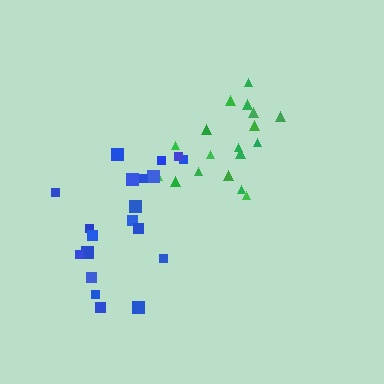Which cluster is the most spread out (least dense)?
Blue.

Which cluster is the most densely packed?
Green.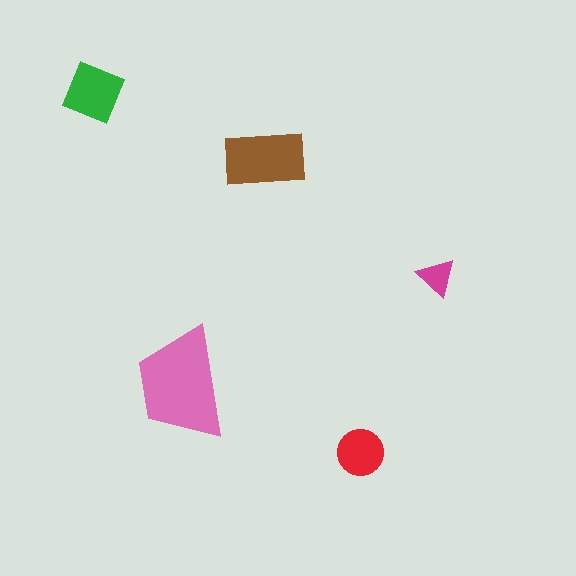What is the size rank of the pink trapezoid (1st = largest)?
1st.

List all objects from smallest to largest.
The magenta triangle, the red circle, the green square, the brown rectangle, the pink trapezoid.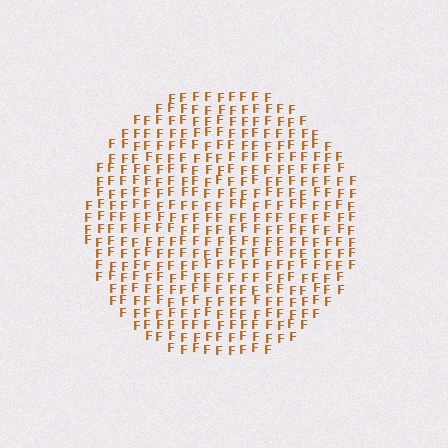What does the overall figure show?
The overall figure shows a circle.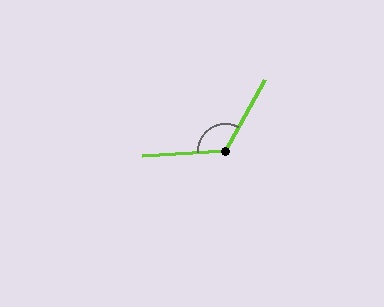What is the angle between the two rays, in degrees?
Approximately 122 degrees.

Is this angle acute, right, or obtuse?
It is obtuse.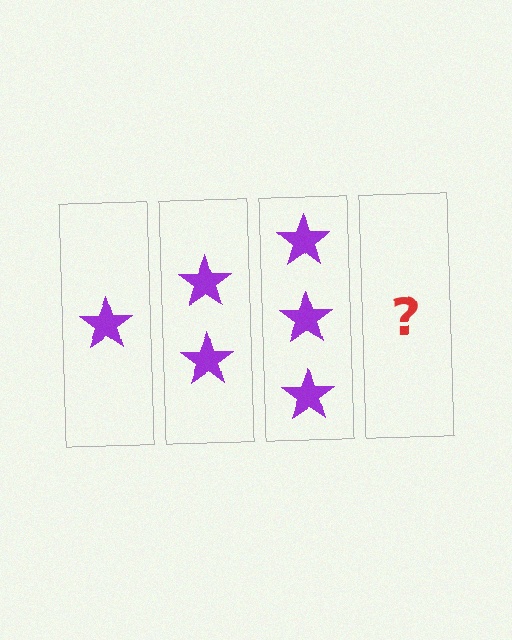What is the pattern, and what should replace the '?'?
The pattern is that each step adds one more star. The '?' should be 4 stars.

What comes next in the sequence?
The next element should be 4 stars.